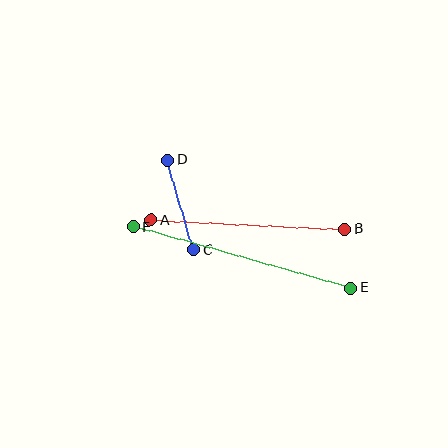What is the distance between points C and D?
The distance is approximately 94 pixels.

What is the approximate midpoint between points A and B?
The midpoint is at approximately (248, 225) pixels.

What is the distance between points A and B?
The distance is approximately 195 pixels.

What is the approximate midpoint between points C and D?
The midpoint is at approximately (181, 205) pixels.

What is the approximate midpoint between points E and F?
The midpoint is at approximately (242, 257) pixels.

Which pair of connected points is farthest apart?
Points E and F are farthest apart.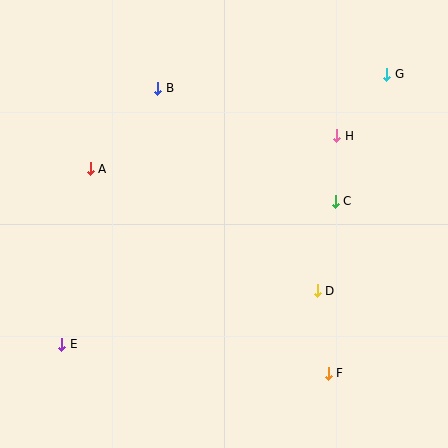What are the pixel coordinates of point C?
Point C is at (335, 201).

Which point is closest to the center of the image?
Point C at (335, 201) is closest to the center.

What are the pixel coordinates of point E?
Point E is at (62, 344).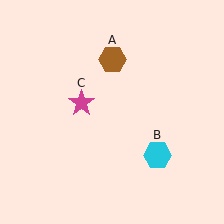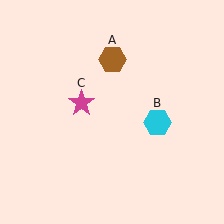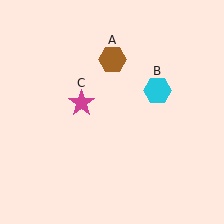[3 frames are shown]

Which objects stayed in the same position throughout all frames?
Brown hexagon (object A) and magenta star (object C) remained stationary.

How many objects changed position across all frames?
1 object changed position: cyan hexagon (object B).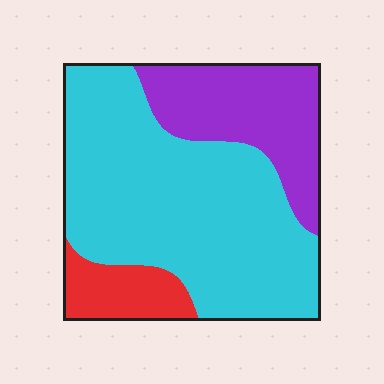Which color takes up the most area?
Cyan, at roughly 65%.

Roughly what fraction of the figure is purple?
Purple takes up about one quarter (1/4) of the figure.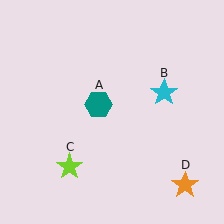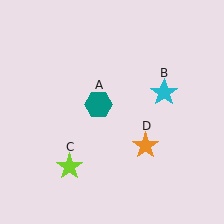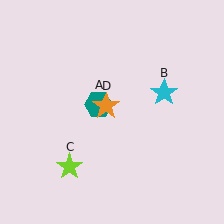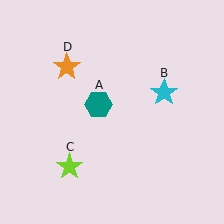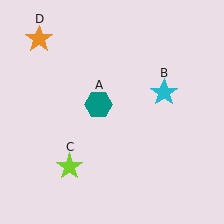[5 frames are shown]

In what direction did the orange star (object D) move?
The orange star (object D) moved up and to the left.